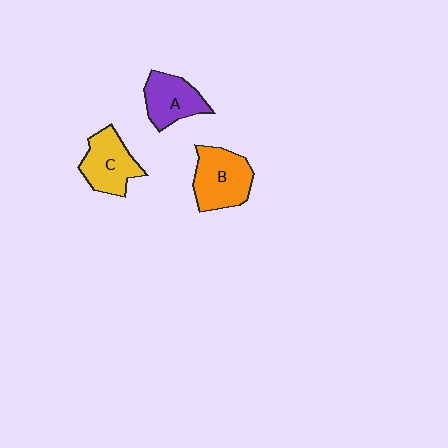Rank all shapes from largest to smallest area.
From largest to smallest: B (orange), C (yellow), A (purple).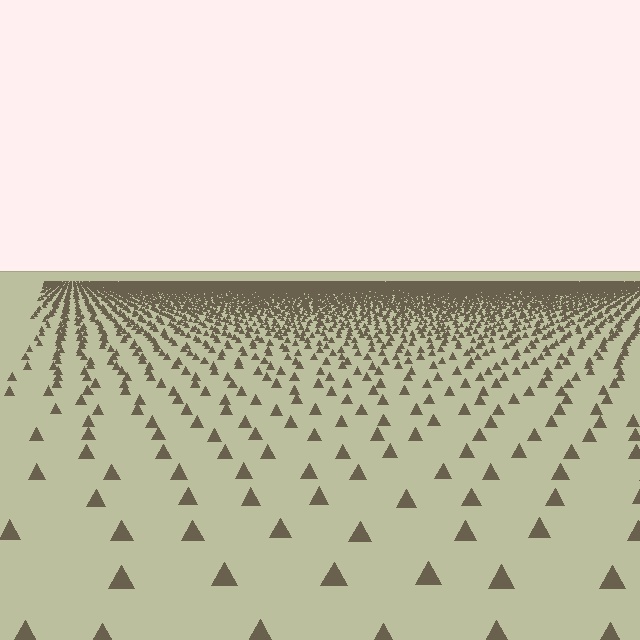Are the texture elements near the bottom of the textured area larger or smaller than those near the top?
Larger. Near the bottom, elements are closer to the viewer and appear at a bigger on-screen size.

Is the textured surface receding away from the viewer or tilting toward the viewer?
The surface is receding away from the viewer. Texture elements get smaller and denser toward the top.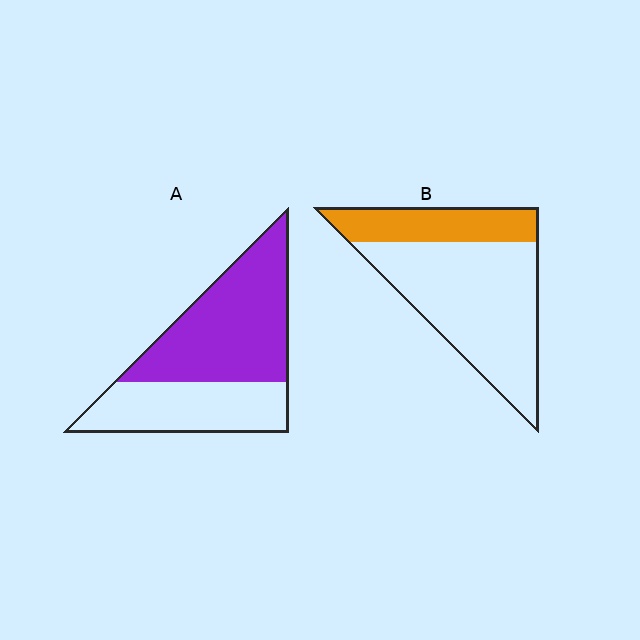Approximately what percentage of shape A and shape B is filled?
A is approximately 60% and B is approximately 30%.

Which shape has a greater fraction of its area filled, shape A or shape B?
Shape A.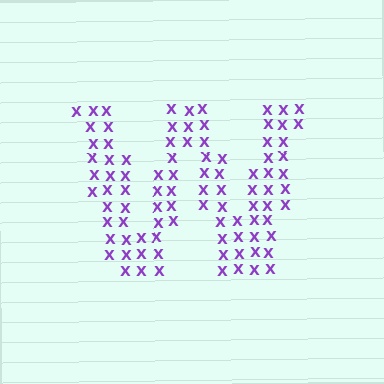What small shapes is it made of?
It is made of small letter X's.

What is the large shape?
The large shape is the letter W.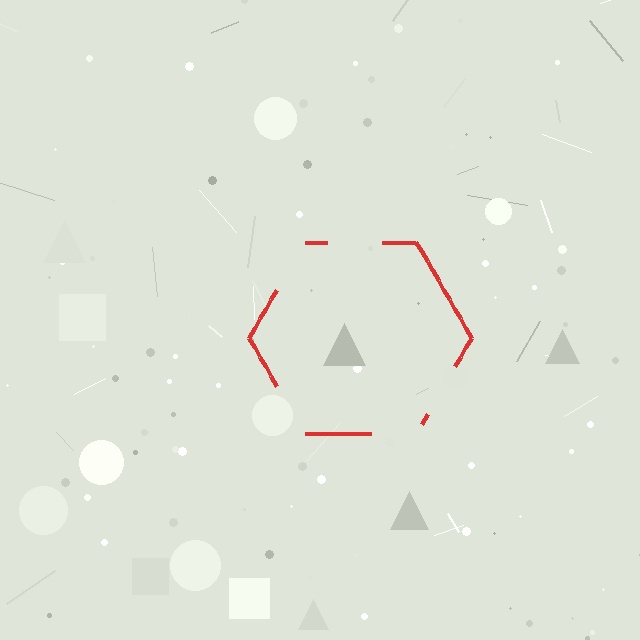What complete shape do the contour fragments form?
The contour fragments form a hexagon.